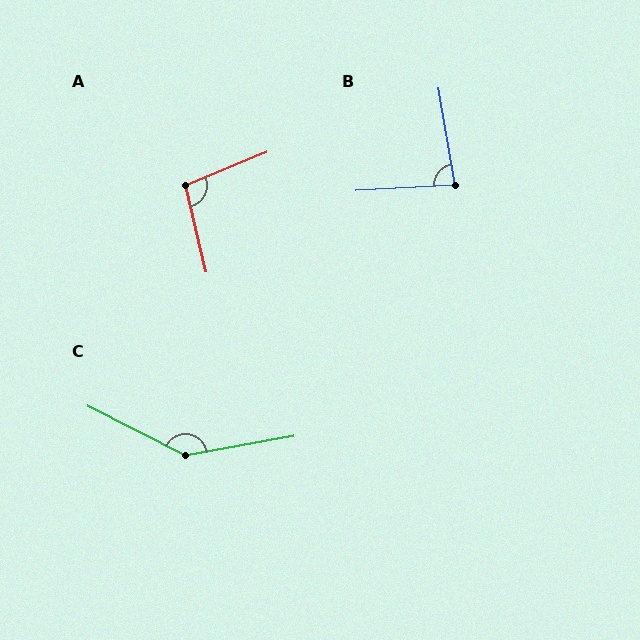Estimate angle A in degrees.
Approximately 99 degrees.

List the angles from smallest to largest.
B (84°), A (99°), C (143°).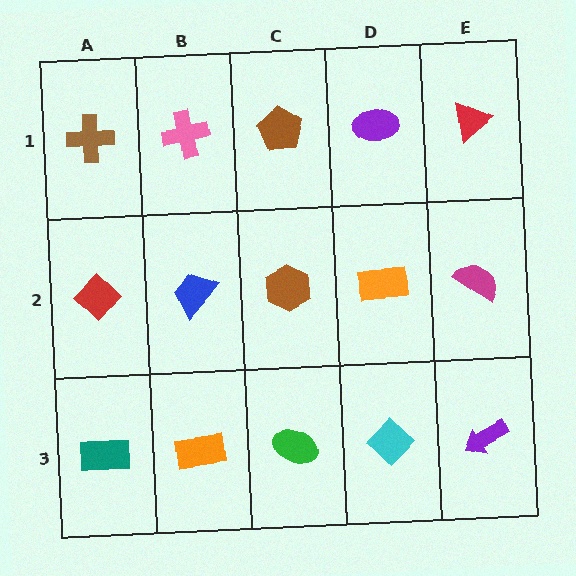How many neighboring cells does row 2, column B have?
4.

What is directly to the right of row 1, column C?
A purple ellipse.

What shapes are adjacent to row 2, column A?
A brown cross (row 1, column A), a teal rectangle (row 3, column A), a blue trapezoid (row 2, column B).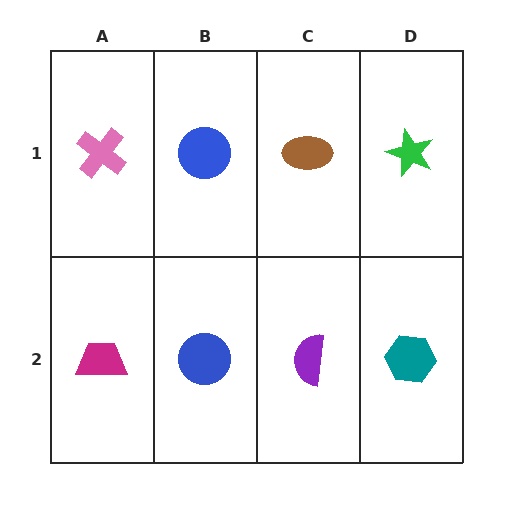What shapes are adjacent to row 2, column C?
A brown ellipse (row 1, column C), a blue circle (row 2, column B), a teal hexagon (row 2, column D).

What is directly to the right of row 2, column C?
A teal hexagon.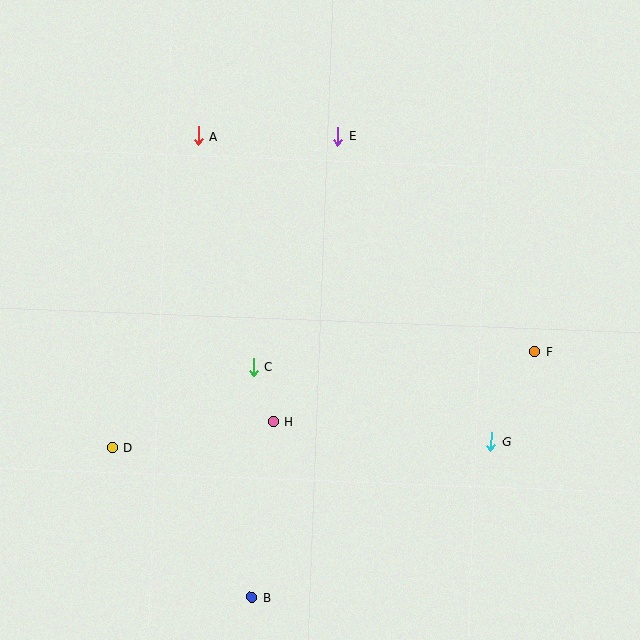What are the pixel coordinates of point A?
Point A is at (198, 136).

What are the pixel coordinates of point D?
Point D is at (112, 447).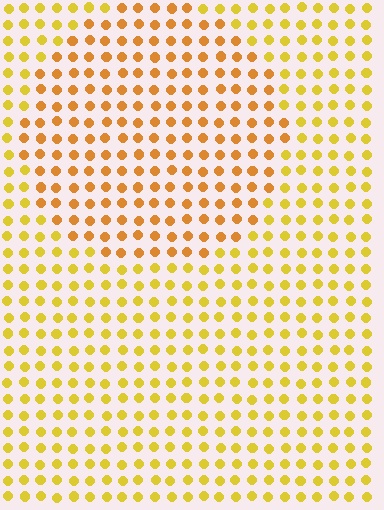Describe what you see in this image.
The image is filled with small yellow elements in a uniform arrangement. A circle-shaped region is visible where the elements are tinted to a slightly different hue, forming a subtle color boundary.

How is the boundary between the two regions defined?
The boundary is defined purely by a slight shift in hue (about 23 degrees). Spacing, size, and orientation are identical on both sides.